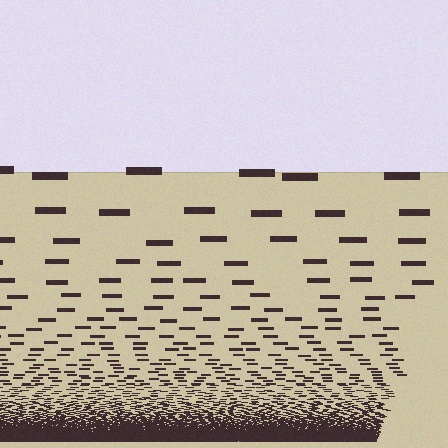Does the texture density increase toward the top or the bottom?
Density increases toward the bottom.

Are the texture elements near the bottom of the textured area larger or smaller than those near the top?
Smaller. The gradient is inverted — elements near the bottom are smaller and denser.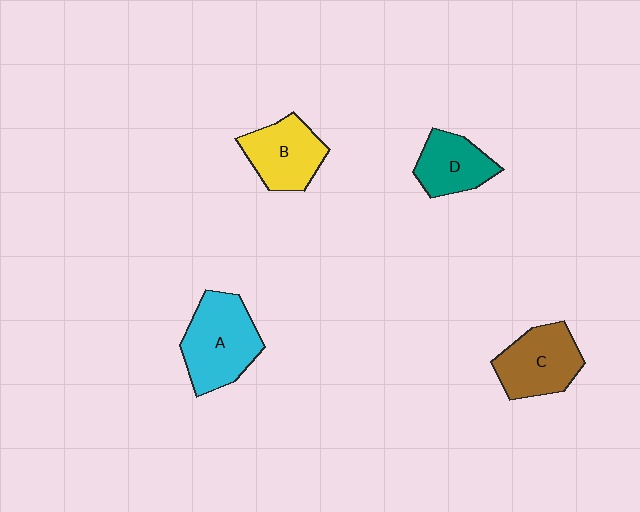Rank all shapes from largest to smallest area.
From largest to smallest: A (cyan), C (brown), B (yellow), D (teal).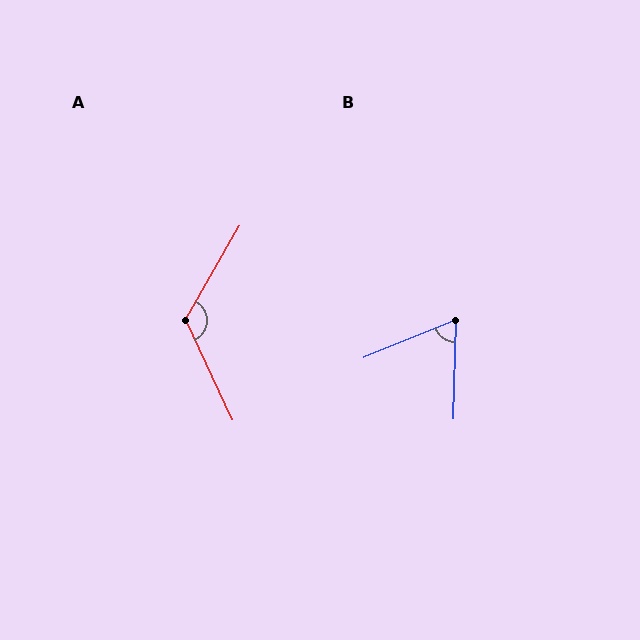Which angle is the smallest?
B, at approximately 66 degrees.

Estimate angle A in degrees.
Approximately 125 degrees.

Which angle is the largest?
A, at approximately 125 degrees.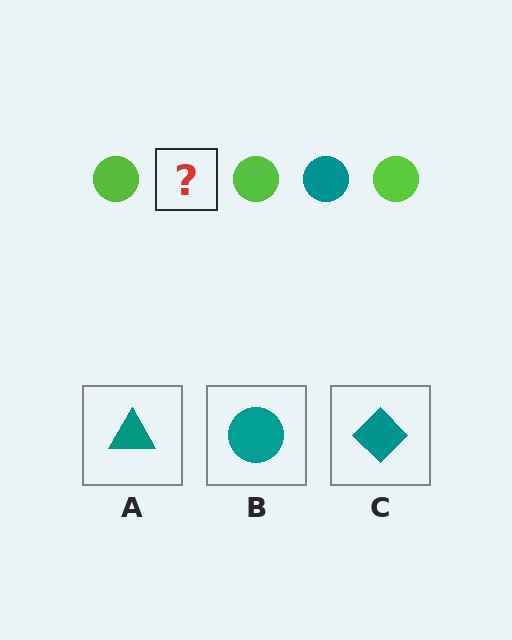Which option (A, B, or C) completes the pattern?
B.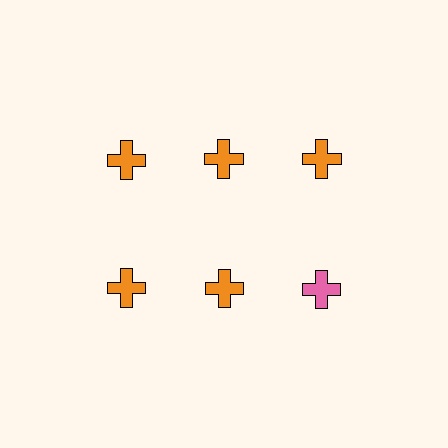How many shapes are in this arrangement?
There are 6 shapes arranged in a grid pattern.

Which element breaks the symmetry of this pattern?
The pink cross in the second row, center column breaks the symmetry. All other shapes are orange crosses.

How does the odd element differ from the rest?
It has a different color: pink instead of orange.